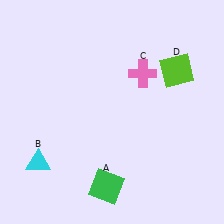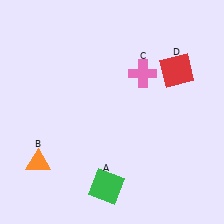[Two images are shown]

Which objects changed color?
B changed from cyan to orange. D changed from lime to red.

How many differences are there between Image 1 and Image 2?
There are 2 differences between the two images.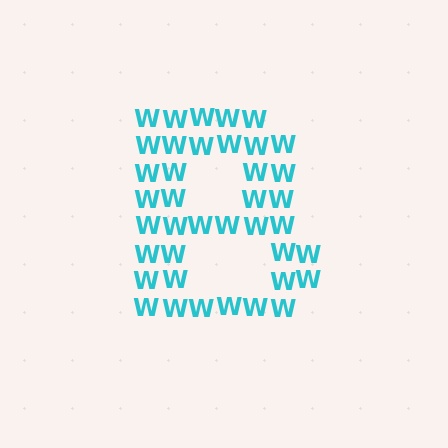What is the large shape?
The large shape is the letter B.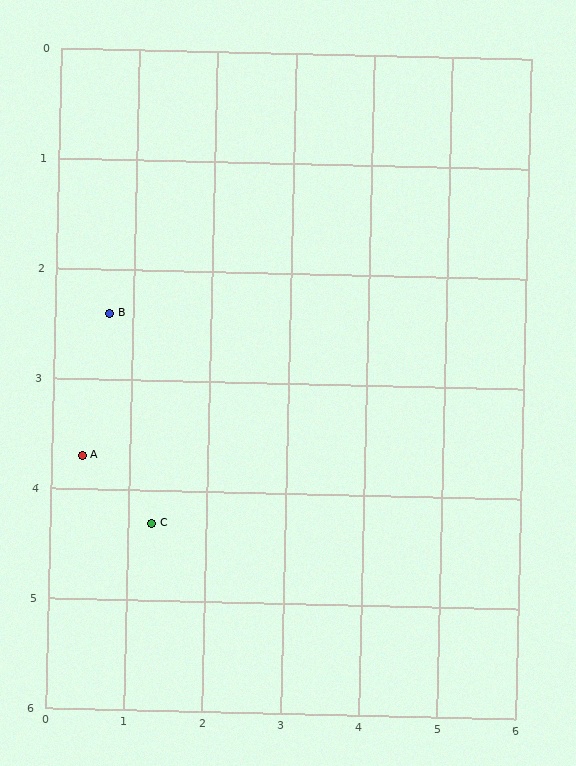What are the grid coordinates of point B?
Point B is at approximately (0.7, 2.4).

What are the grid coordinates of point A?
Point A is at approximately (0.4, 3.7).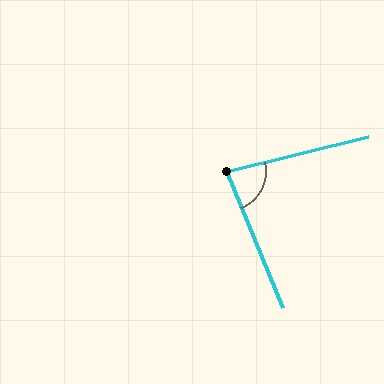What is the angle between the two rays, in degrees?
Approximately 82 degrees.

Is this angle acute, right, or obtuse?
It is acute.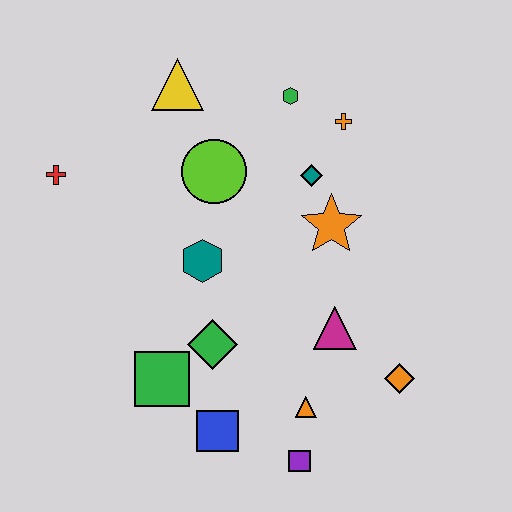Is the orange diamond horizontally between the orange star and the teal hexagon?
No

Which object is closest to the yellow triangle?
The lime circle is closest to the yellow triangle.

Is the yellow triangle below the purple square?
No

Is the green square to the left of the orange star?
Yes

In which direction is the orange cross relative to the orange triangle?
The orange cross is above the orange triangle.